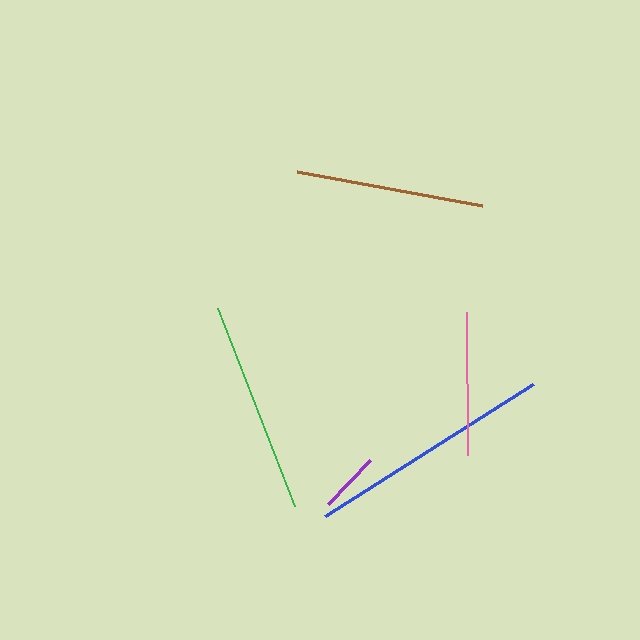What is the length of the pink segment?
The pink segment is approximately 143 pixels long.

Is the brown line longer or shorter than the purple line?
The brown line is longer than the purple line.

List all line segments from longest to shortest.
From longest to shortest: blue, green, brown, pink, purple.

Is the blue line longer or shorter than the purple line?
The blue line is longer than the purple line.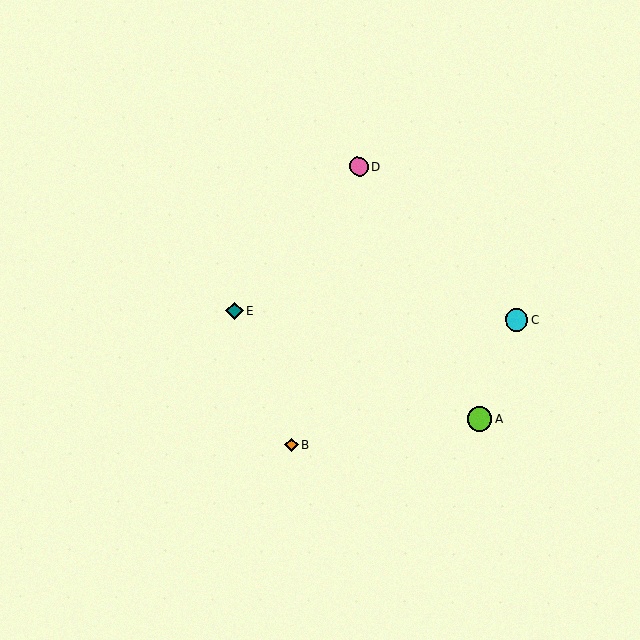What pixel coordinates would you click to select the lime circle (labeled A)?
Click at (479, 419) to select the lime circle A.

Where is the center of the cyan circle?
The center of the cyan circle is at (517, 320).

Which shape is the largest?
The lime circle (labeled A) is the largest.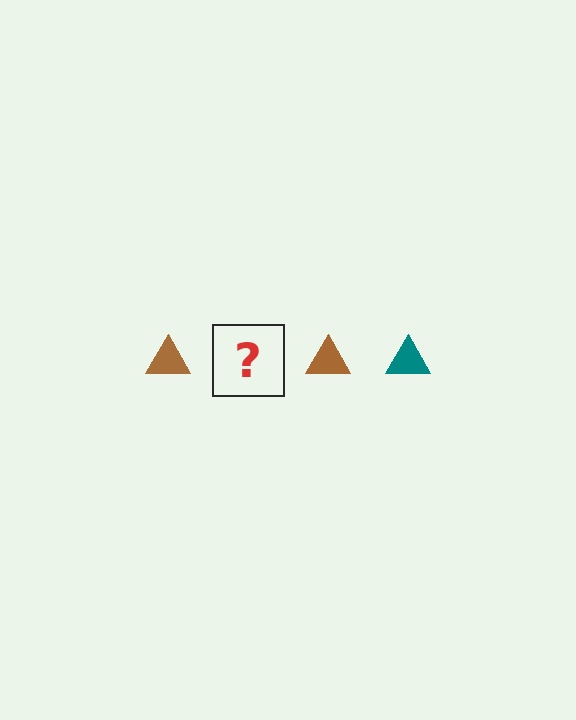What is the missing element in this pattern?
The missing element is a teal triangle.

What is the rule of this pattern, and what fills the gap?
The rule is that the pattern cycles through brown, teal triangles. The gap should be filled with a teal triangle.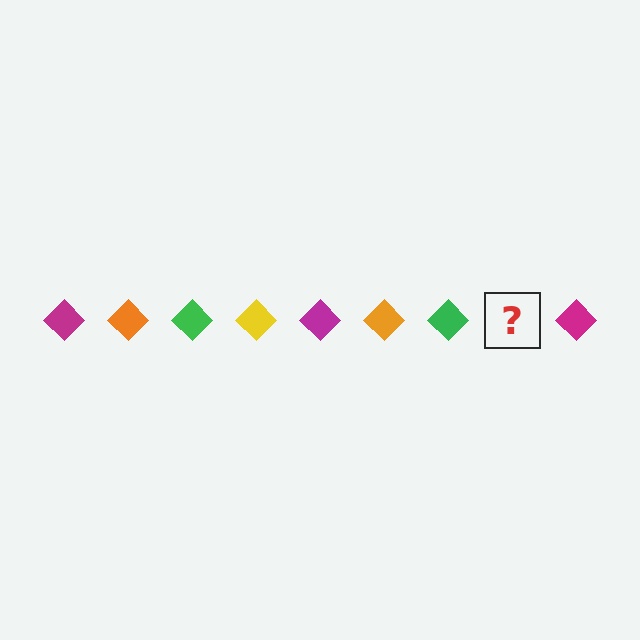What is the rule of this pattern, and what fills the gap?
The rule is that the pattern cycles through magenta, orange, green, yellow diamonds. The gap should be filled with a yellow diamond.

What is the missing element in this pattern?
The missing element is a yellow diamond.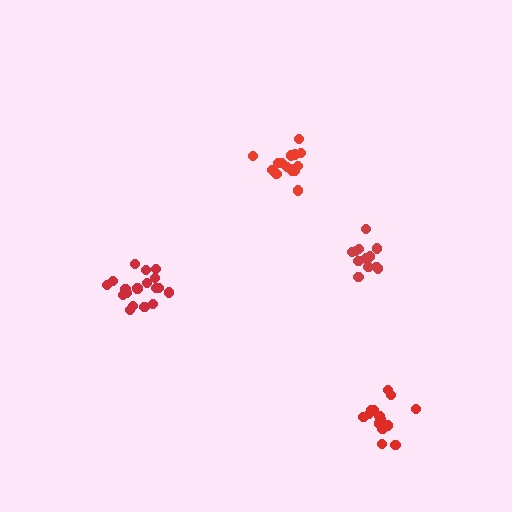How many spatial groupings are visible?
There are 4 spatial groupings.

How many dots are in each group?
Group 1: 13 dots, Group 2: 18 dots, Group 3: 16 dots, Group 4: 15 dots (62 total).